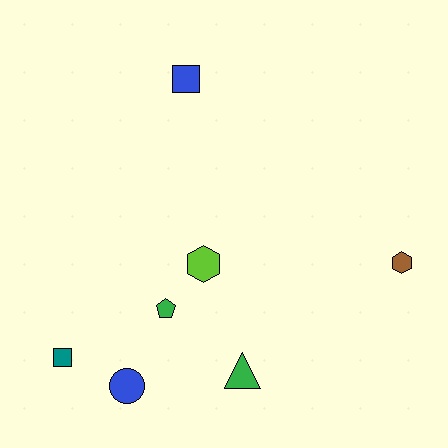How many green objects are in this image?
There are 2 green objects.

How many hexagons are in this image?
There are 2 hexagons.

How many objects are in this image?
There are 7 objects.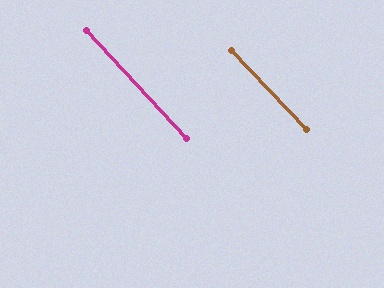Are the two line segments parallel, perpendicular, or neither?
Parallel — their directions differ by only 1.1°.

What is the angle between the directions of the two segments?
Approximately 1 degree.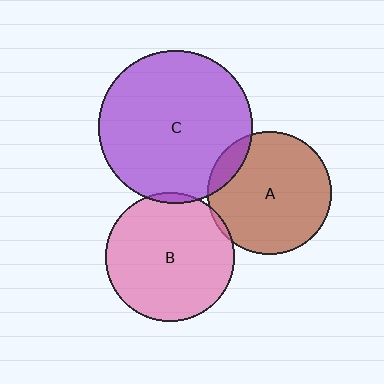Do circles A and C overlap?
Yes.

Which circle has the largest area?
Circle C (purple).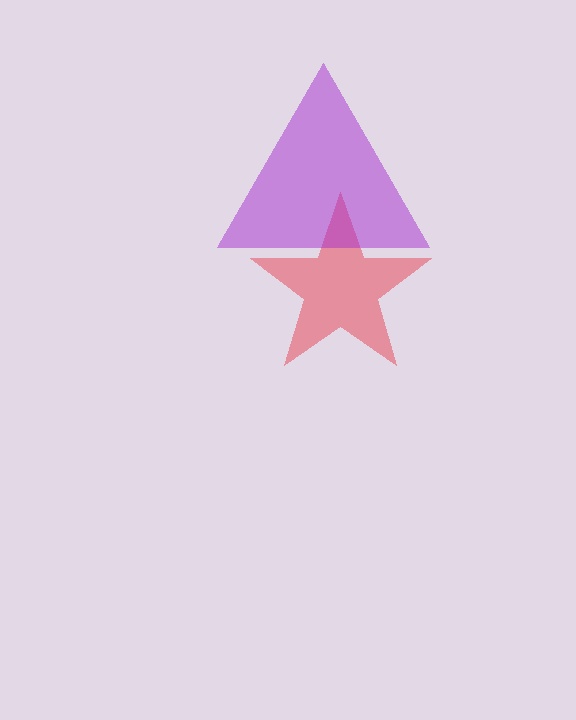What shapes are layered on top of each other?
The layered shapes are: a red star, a purple triangle.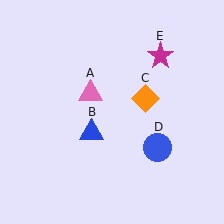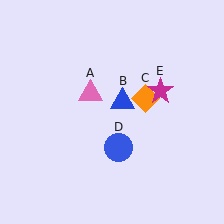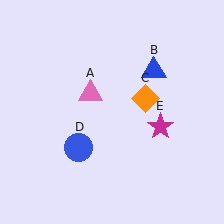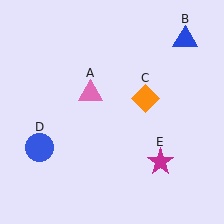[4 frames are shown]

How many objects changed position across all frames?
3 objects changed position: blue triangle (object B), blue circle (object D), magenta star (object E).